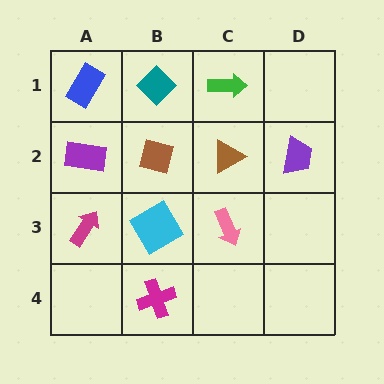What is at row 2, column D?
A purple trapezoid.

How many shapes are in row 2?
4 shapes.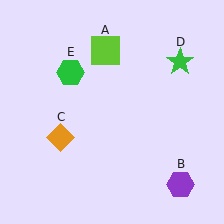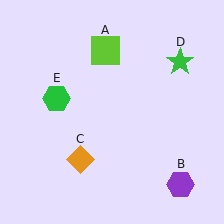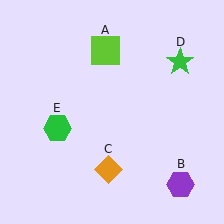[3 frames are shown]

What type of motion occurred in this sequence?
The orange diamond (object C), green hexagon (object E) rotated counterclockwise around the center of the scene.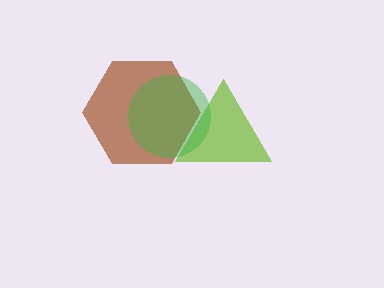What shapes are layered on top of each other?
The layered shapes are: a brown hexagon, a lime triangle, a green circle.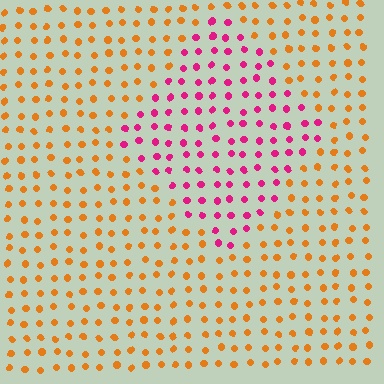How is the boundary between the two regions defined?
The boundary is defined purely by a slight shift in hue (about 62 degrees). Spacing, size, and orientation are identical on both sides.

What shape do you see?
I see a diamond.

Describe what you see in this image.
The image is filled with small orange elements in a uniform arrangement. A diamond-shaped region is visible where the elements are tinted to a slightly different hue, forming a subtle color boundary.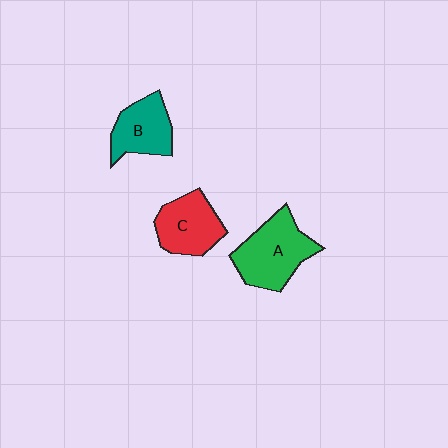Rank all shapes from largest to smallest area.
From largest to smallest: A (green), C (red), B (teal).